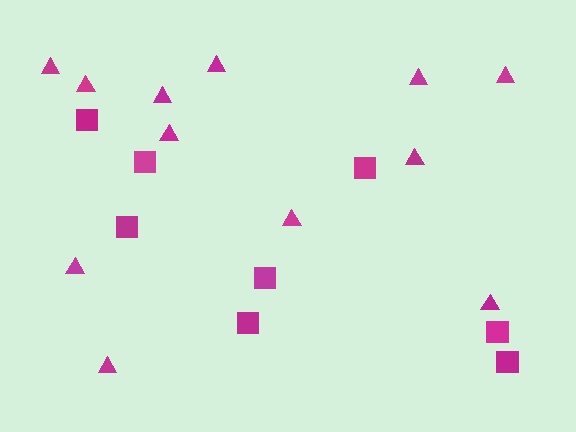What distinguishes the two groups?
There are 2 groups: one group of squares (8) and one group of triangles (12).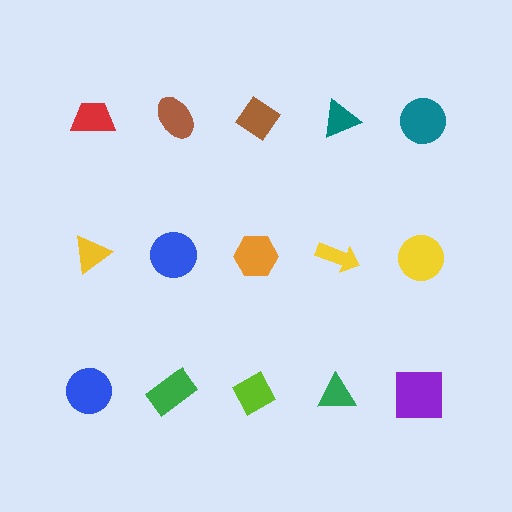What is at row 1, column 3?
A brown diamond.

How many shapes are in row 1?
5 shapes.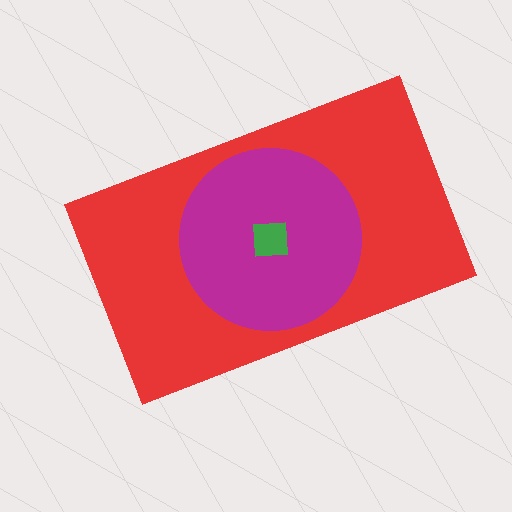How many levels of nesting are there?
3.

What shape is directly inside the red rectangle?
The magenta circle.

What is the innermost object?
The green square.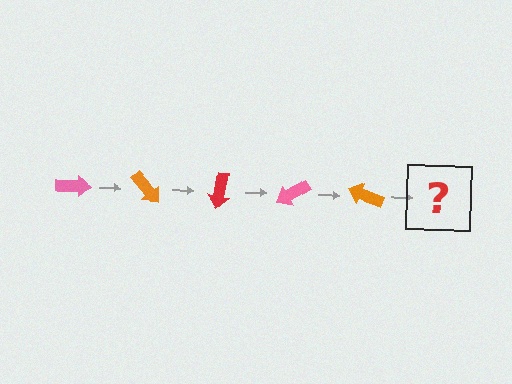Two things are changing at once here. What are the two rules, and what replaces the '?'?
The two rules are that it rotates 50 degrees each step and the color cycles through pink, orange, and red. The '?' should be a red arrow, rotated 250 degrees from the start.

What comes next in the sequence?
The next element should be a red arrow, rotated 250 degrees from the start.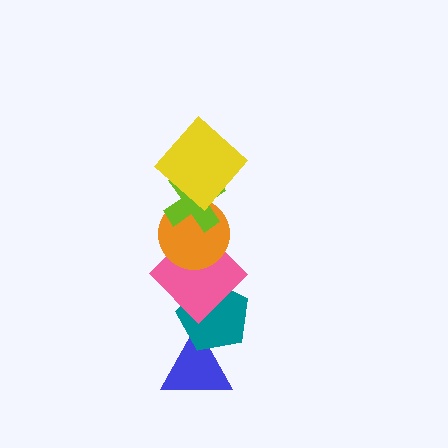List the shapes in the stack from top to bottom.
From top to bottom: the yellow diamond, the lime cross, the orange circle, the pink diamond, the teal pentagon, the blue triangle.